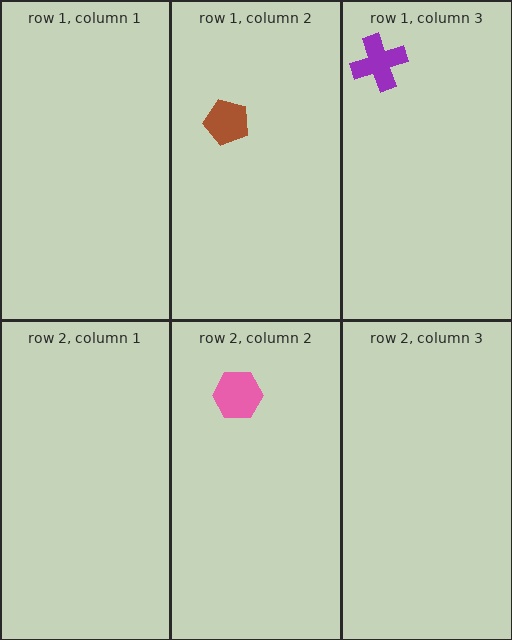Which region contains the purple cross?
The row 1, column 3 region.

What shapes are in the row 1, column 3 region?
The purple cross.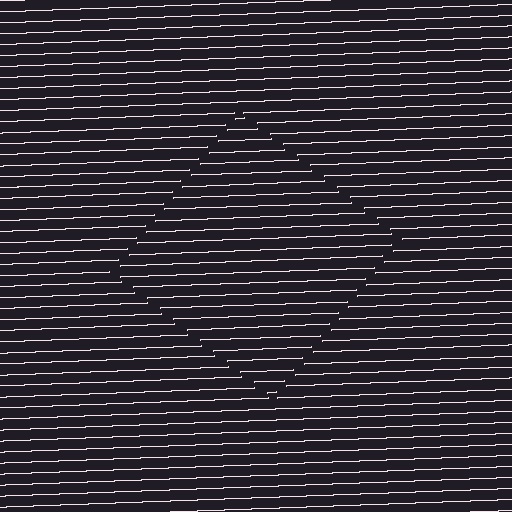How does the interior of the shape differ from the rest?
The interior of the shape contains the same grating, shifted by half a period — the contour is defined by the phase discontinuity where line-ends from the inner and outer gratings abut.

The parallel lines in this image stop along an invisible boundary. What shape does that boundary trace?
An illusory square. The interior of the shape contains the same grating, shifted by half a period — the contour is defined by the phase discontinuity where line-ends from the inner and outer gratings abut.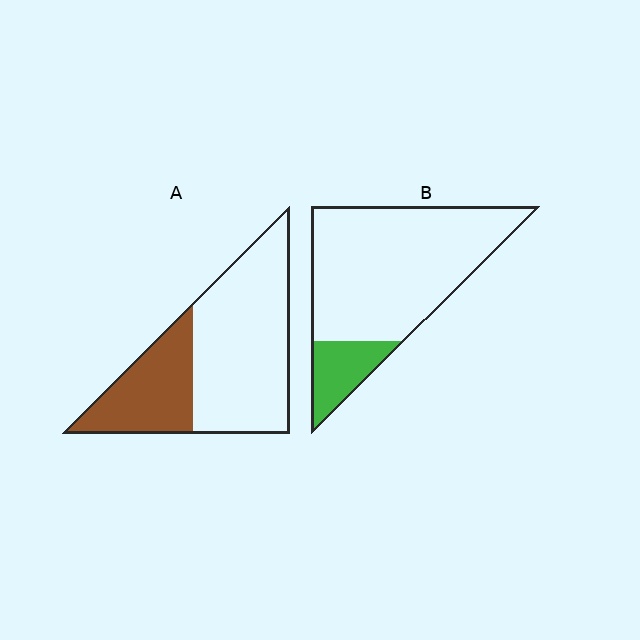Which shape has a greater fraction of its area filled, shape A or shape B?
Shape A.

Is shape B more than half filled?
No.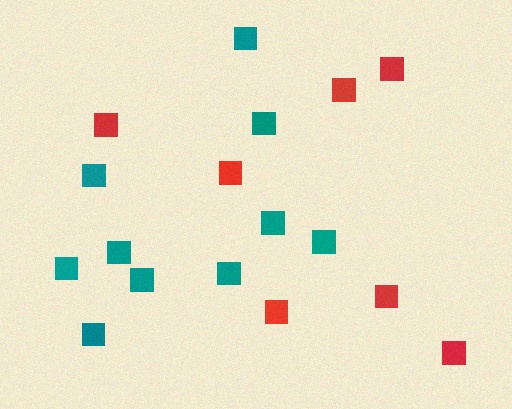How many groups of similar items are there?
There are 2 groups: one group of red squares (7) and one group of teal squares (10).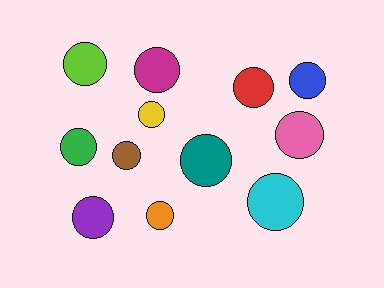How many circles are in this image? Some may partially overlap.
There are 12 circles.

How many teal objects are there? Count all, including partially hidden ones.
There is 1 teal object.